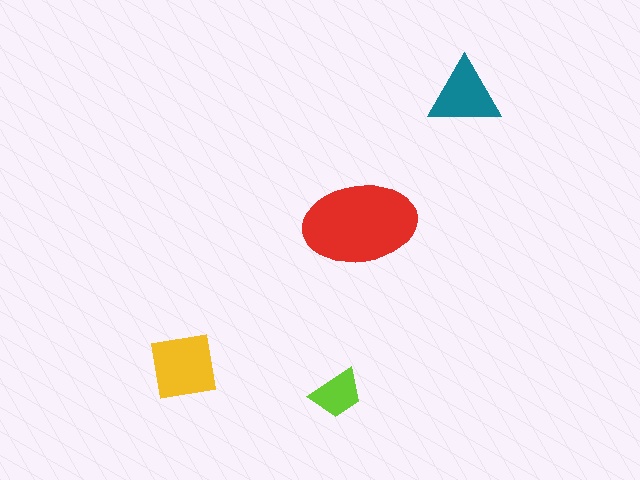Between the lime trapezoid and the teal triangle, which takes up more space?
The teal triangle.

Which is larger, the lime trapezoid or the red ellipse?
The red ellipse.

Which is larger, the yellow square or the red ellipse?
The red ellipse.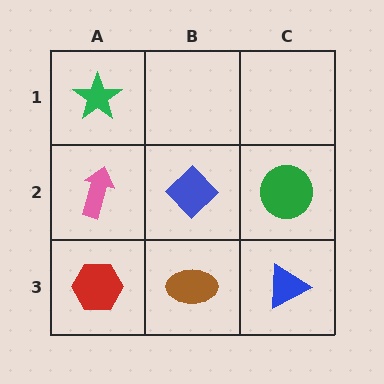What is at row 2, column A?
A pink arrow.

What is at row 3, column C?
A blue triangle.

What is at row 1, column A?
A green star.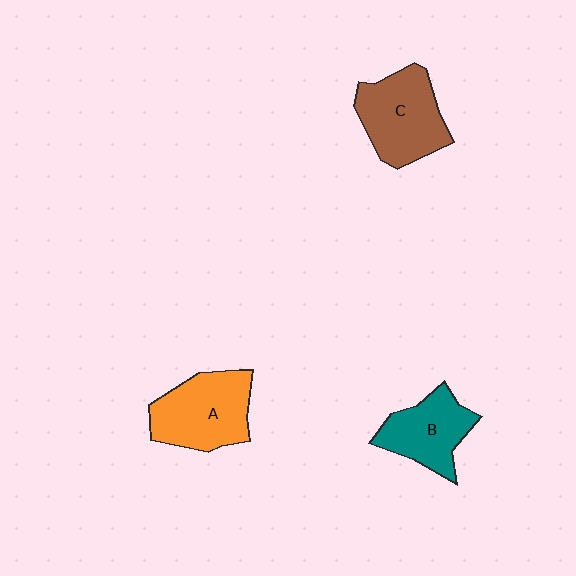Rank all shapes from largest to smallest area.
From largest to smallest: A (orange), C (brown), B (teal).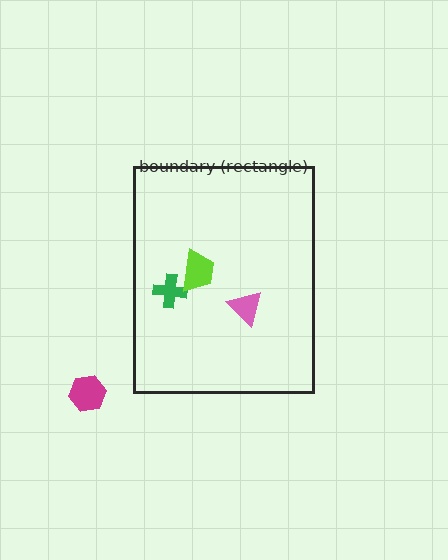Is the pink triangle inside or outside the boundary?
Inside.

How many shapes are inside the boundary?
3 inside, 1 outside.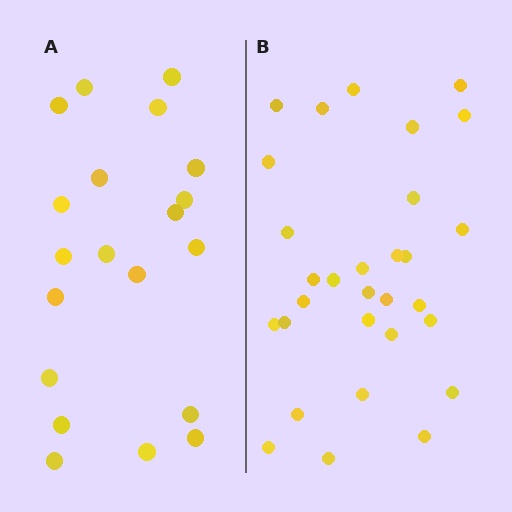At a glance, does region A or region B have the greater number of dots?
Region B (the right region) has more dots.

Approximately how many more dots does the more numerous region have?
Region B has roughly 10 or so more dots than region A.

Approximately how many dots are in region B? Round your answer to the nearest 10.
About 30 dots.